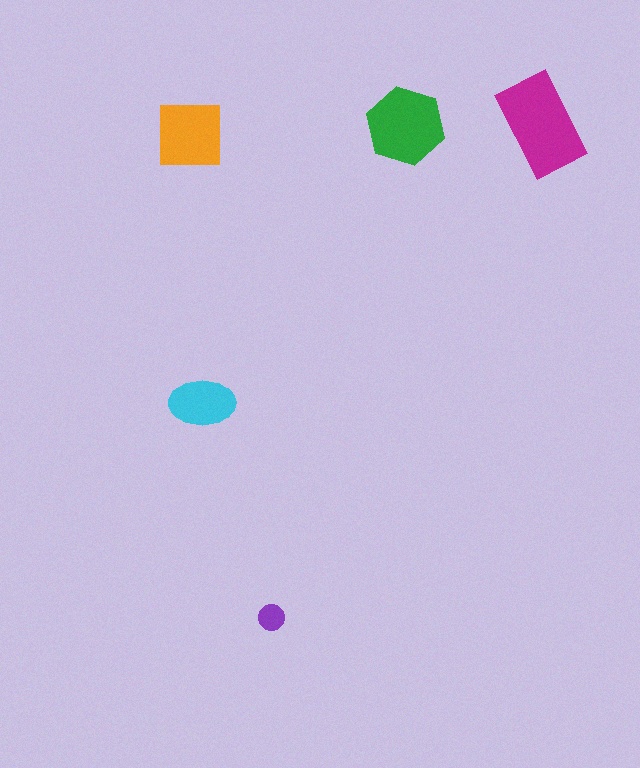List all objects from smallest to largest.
The purple circle, the cyan ellipse, the orange square, the green hexagon, the magenta rectangle.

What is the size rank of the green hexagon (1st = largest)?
2nd.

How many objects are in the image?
There are 5 objects in the image.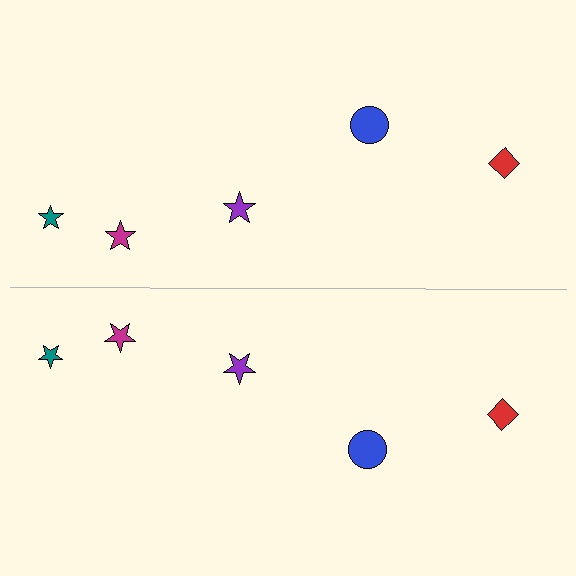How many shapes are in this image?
There are 10 shapes in this image.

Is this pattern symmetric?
Yes, this pattern has bilateral (reflection) symmetry.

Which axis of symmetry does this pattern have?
The pattern has a horizontal axis of symmetry running through the center of the image.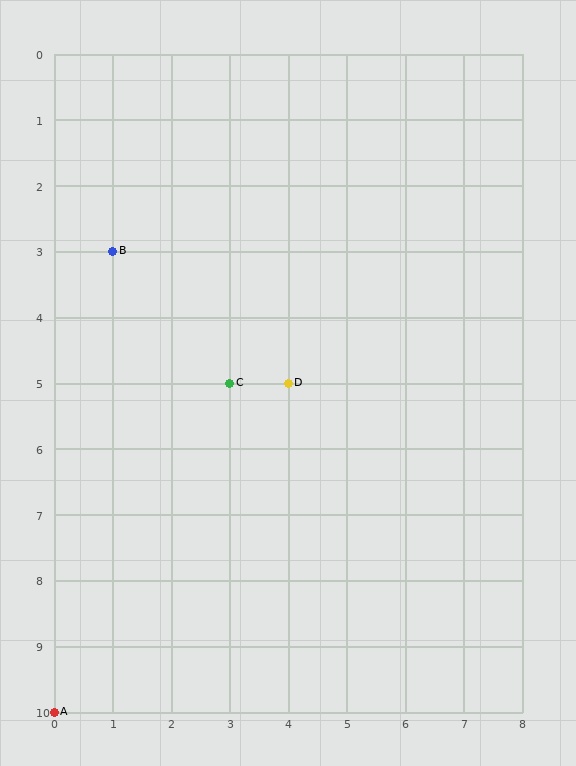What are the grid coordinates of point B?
Point B is at grid coordinates (1, 3).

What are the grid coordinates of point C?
Point C is at grid coordinates (3, 5).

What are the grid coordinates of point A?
Point A is at grid coordinates (0, 10).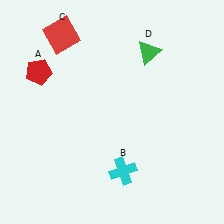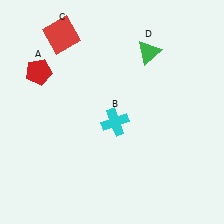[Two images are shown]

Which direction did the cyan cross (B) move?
The cyan cross (B) moved up.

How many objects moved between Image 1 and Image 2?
1 object moved between the two images.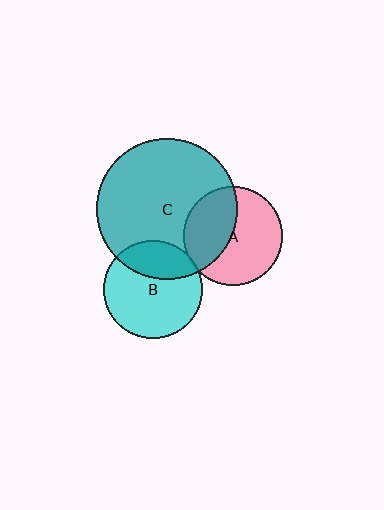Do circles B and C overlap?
Yes.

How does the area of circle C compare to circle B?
Approximately 2.1 times.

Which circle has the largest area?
Circle C (teal).